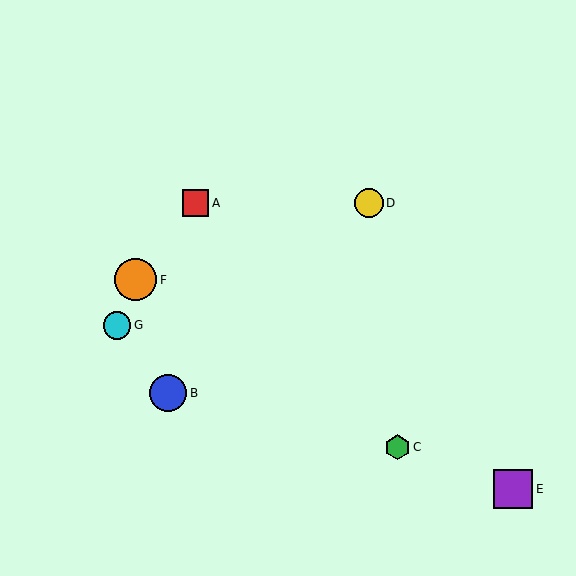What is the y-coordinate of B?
Object B is at y≈393.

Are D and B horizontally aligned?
No, D is at y≈203 and B is at y≈393.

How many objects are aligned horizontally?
2 objects (A, D) are aligned horizontally.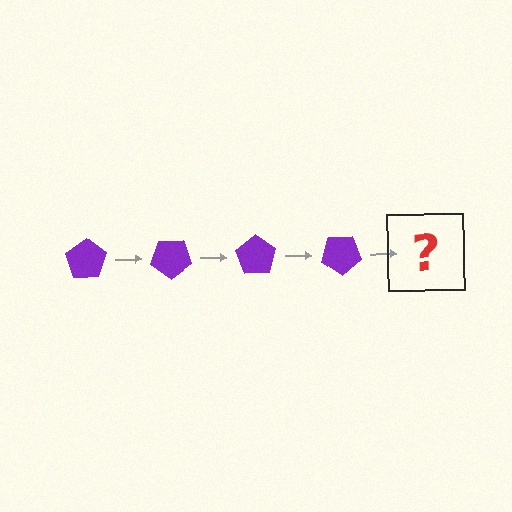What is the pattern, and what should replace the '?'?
The pattern is that the pentagon rotates 35 degrees each step. The '?' should be a purple pentagon rotated 140 degrees.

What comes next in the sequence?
The next element should be a purple pentagon rotated 140 degrees.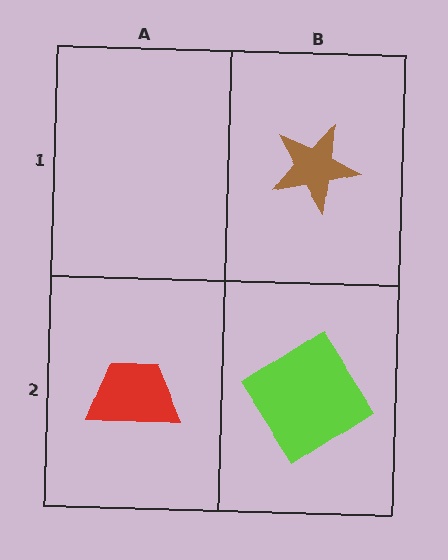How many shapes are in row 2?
2 shapes.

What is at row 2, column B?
A lime diamond.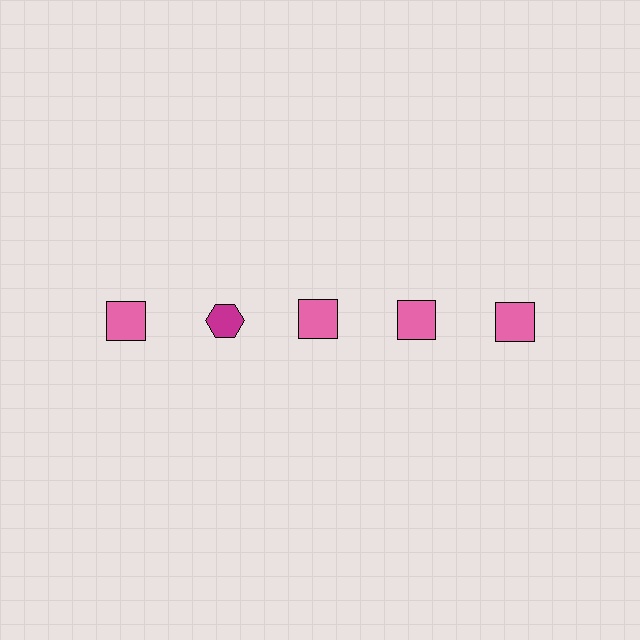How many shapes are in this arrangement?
There are 5 shapes arranged in a grid pattern.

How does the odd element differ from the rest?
It differs in both color (magenta instead of pink) and shape (hexagon instead of square).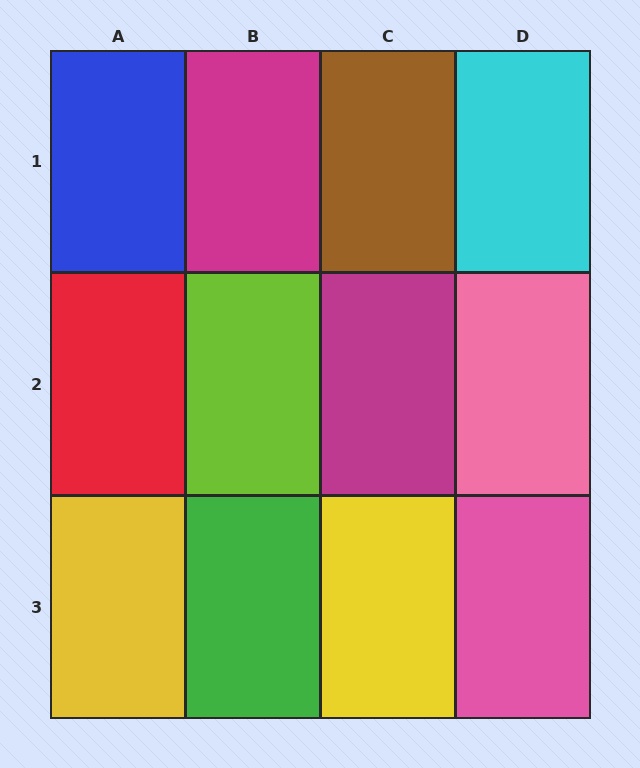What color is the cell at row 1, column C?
Brown.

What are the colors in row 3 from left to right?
Yellow, green, yellow, pink.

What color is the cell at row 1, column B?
Magenta.